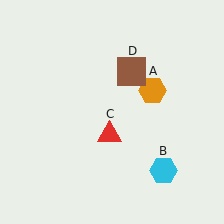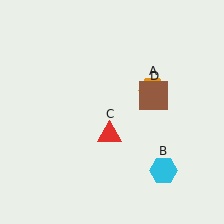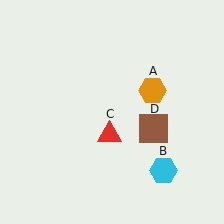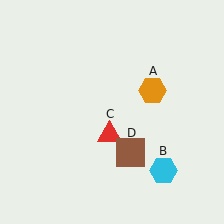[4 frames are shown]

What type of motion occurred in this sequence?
The brown square (object D) rotated clockwise around the center of the scene.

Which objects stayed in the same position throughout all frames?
Orange hexagon (object A) and cyan hexagon (object B) and red triangle (object C) remained stationary.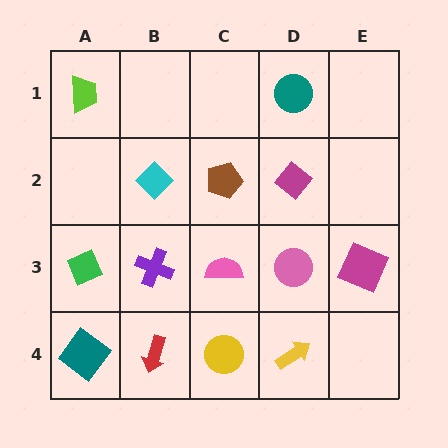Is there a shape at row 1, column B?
No, that cell is empty.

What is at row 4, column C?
A yellow circle.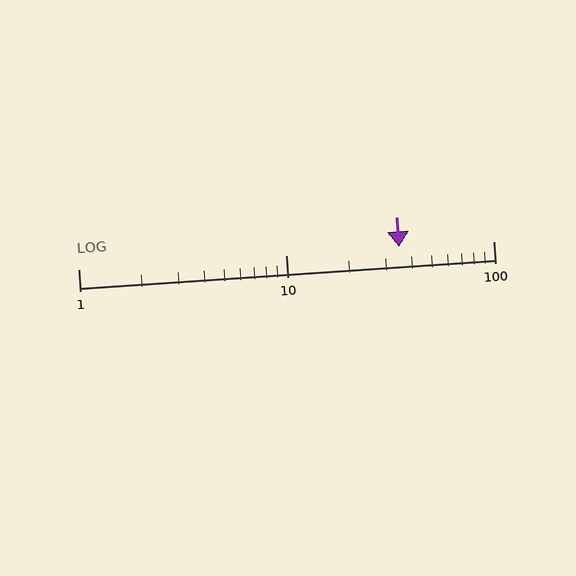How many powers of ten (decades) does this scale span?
The scale spans 2 decades, from 1 to 100.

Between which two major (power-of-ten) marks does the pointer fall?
The pointer is between 10 and 100.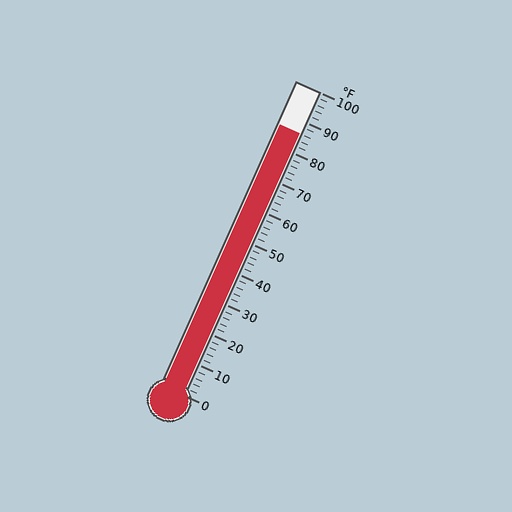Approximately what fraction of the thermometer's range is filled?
The thermometer is filled to approximately 85% of its range.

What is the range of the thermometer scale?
The thermometer scale ranges from 0°F to 100°F.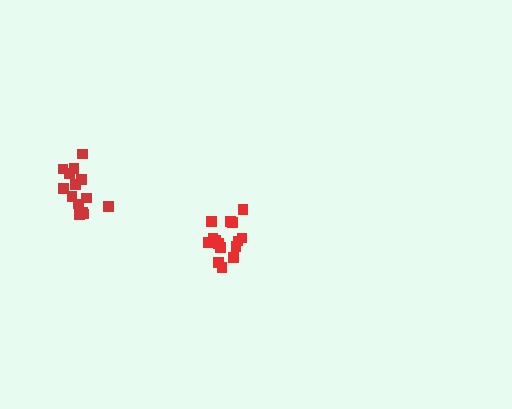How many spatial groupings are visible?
There are 2 spatial groupings.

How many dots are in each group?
Group 1: 15 dots, Group 2: 14 dots (29 total).